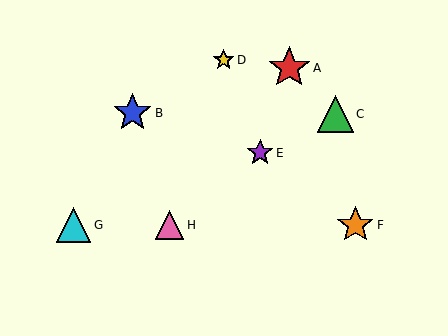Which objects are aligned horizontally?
Objects F, G, H are aligned horizontally.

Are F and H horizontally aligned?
Yes, both are at y≈225.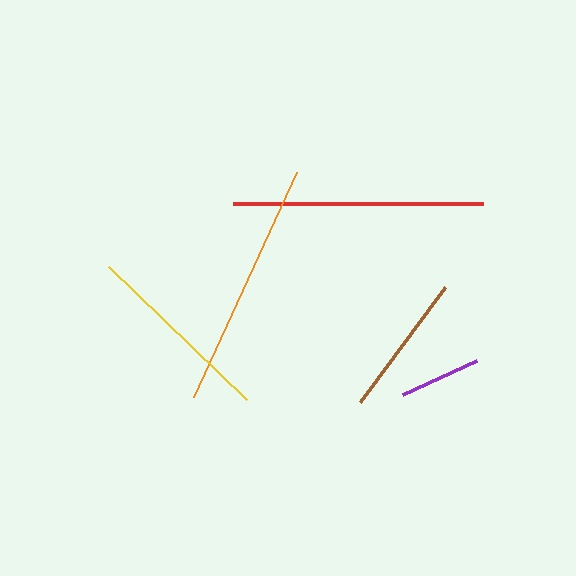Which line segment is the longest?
The red line is the longest at approximately 250 pixels.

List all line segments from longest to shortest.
From longest to shortest: red, orange, yellow, brown, purple.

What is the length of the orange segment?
The orange segment is approximately 247 pixels long.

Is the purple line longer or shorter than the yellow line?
The yellow line is longer than the purple line.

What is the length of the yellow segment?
The yellow segment is approximately 192 pixels long.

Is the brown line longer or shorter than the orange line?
The orange line is longer than the brown line.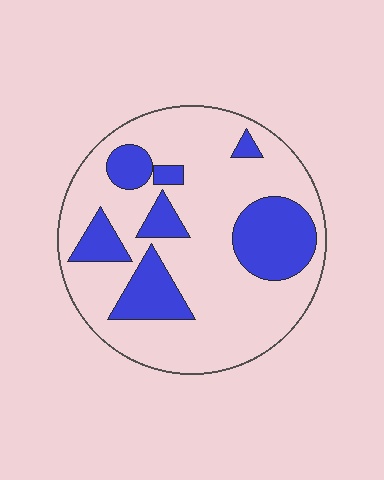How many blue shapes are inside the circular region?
7.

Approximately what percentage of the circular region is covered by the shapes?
Approximately 25%.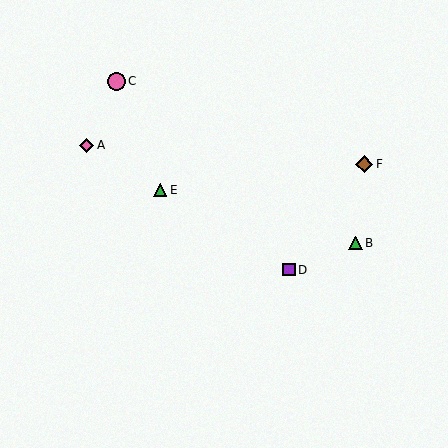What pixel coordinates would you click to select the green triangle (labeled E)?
Click at (160, 190) to select the green triangle E.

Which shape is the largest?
The pink circle (labeled C) is the largest.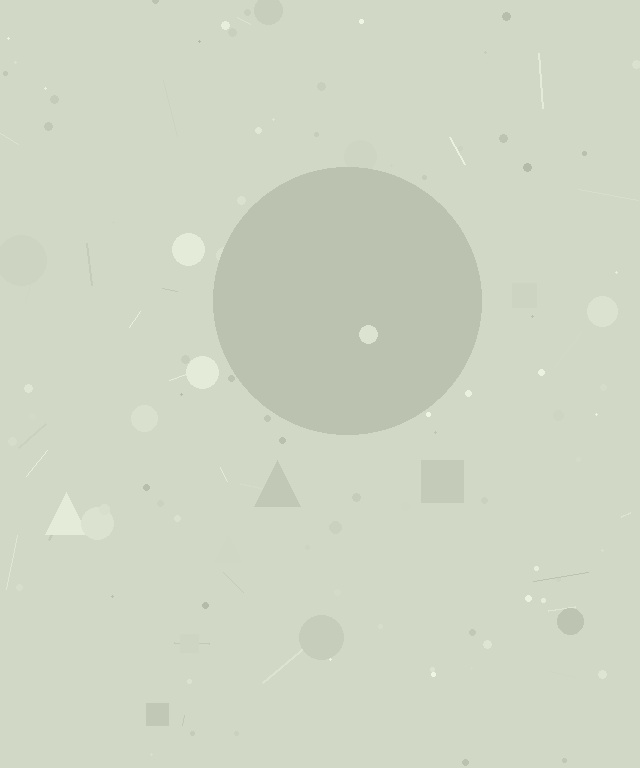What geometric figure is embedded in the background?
A circle is embedded in the background.